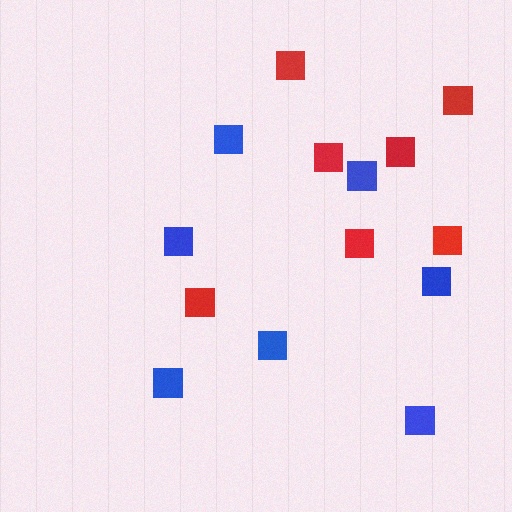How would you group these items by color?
There are 2 groups: one group of red squares (7) and one group of blue squares (7).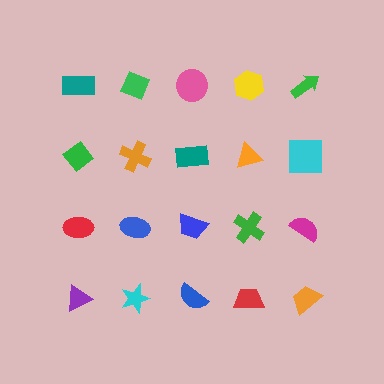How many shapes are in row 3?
5 shapes.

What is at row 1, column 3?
A pink circle.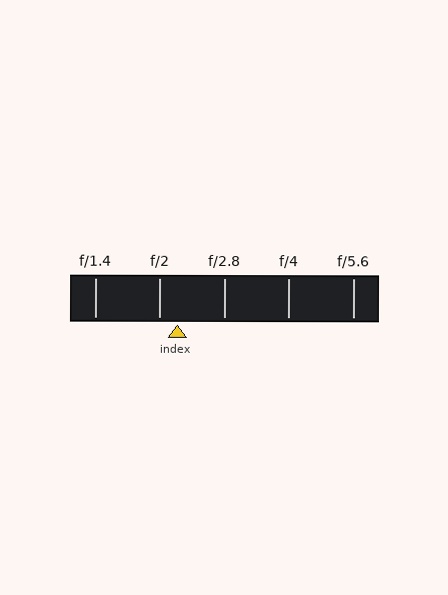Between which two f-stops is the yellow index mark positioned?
The index mark is between f/2 and f/2.8.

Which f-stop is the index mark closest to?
The index mark is closest to f/2.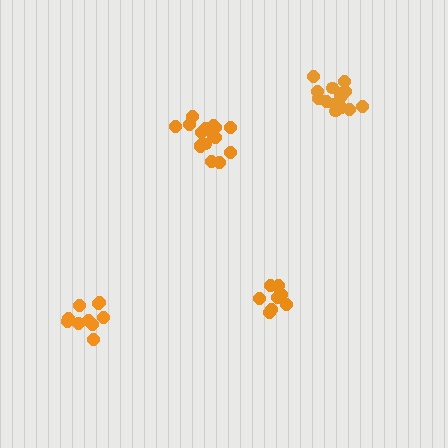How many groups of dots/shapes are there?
There are 4 groups.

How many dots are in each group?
Group 1: 16 dots, Group 2: 10 dots, Group 3: 10 dots, Group 4: 14 dots (50 total).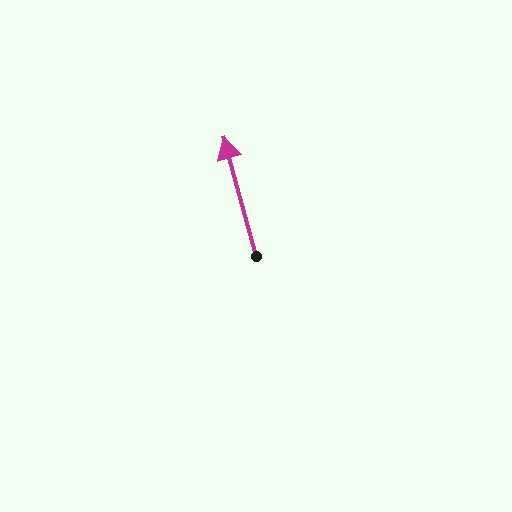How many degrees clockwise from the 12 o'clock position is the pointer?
Approximately 345 degrees.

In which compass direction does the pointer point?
North.